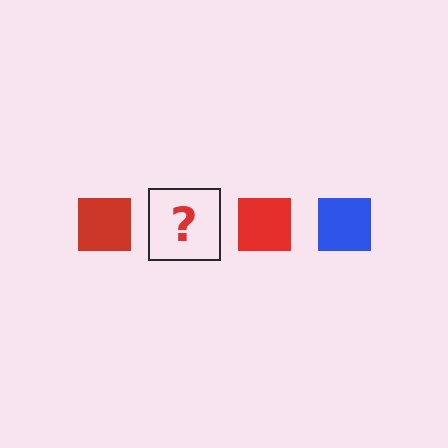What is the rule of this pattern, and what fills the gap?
The rule is that the pattern cycles through red, blue squares. The gap should be filled with a blue square.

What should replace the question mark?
The question mark should be replaced with a blue square.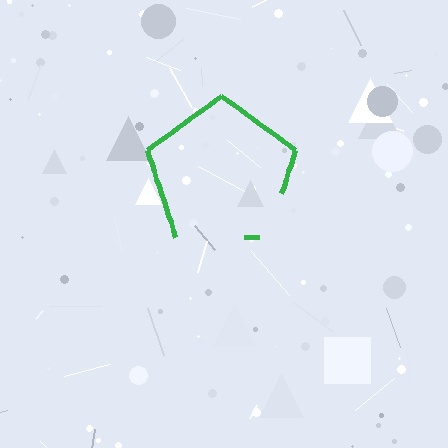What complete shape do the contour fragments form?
The contour fragments form a pentagon.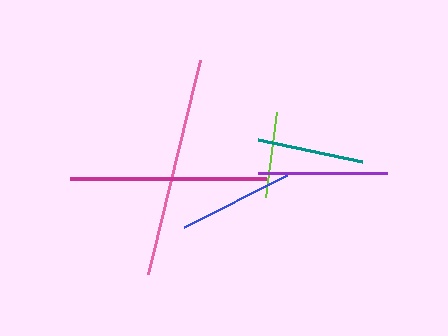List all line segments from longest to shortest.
From longest to shortest: pink, magenta, purple, blue, teal, lime.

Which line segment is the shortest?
The lime line is the shortest at approximately 85 pixels.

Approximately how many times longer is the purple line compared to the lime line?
The purple line is approximately 1.5 times the length of the lime line.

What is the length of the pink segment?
The pink segment is approximately 220 pixels long.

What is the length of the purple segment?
The purple segment is approximately 129 pixels long.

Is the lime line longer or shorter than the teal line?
The teal line is longer than the lime line.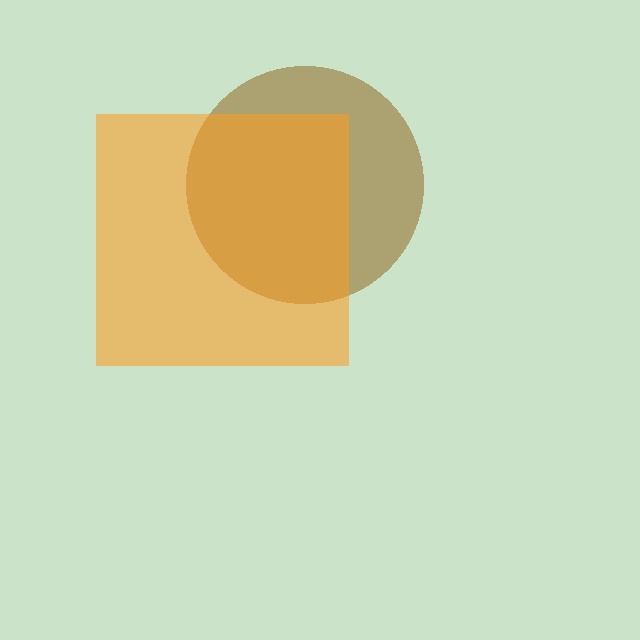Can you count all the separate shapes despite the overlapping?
Yes, there are 2 separate shapes.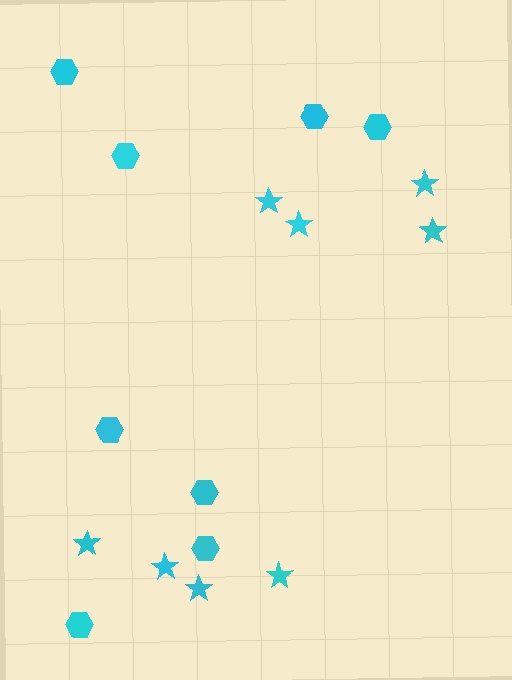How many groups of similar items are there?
There are 2 groups: one group of hexagons (8) and one group of stars (8).